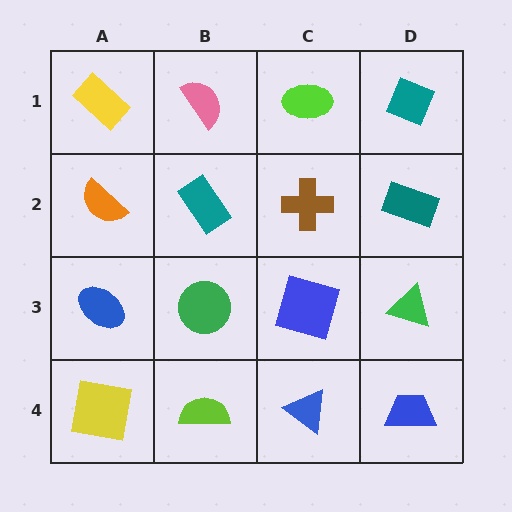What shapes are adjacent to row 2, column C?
A lime ellipse (row 1, column C), a blue square (row 3, column C), a teal rectangle (row 2, column B), a teal rectangle (row 2, column D).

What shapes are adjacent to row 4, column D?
A green triangle (row 3, column D), a blue triangle (row 4, column C).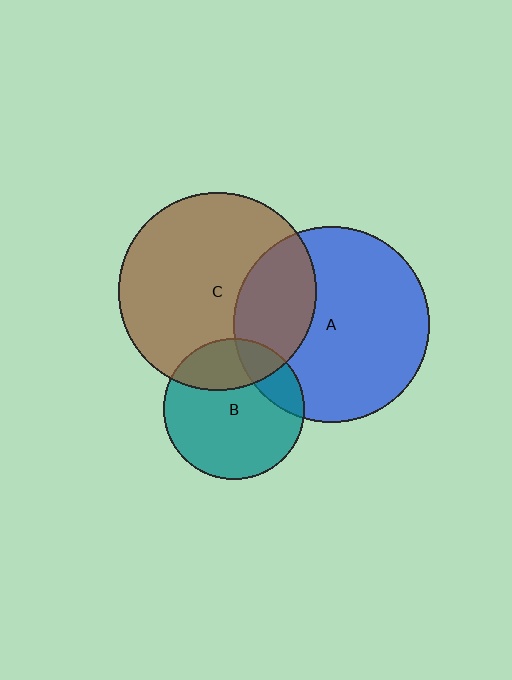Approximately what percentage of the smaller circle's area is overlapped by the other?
Approximately 25%.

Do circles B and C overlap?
Yes.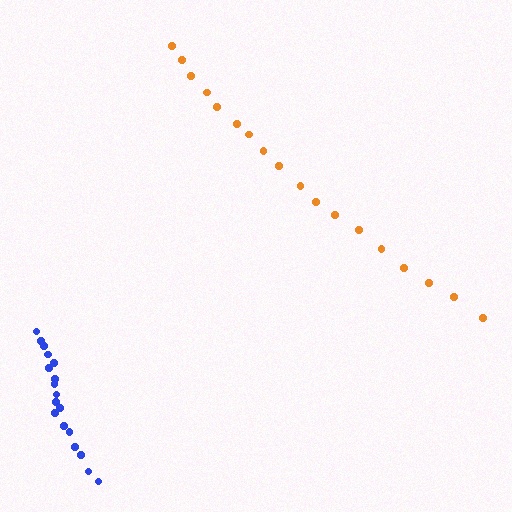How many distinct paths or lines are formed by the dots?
There are 2 distinct paths.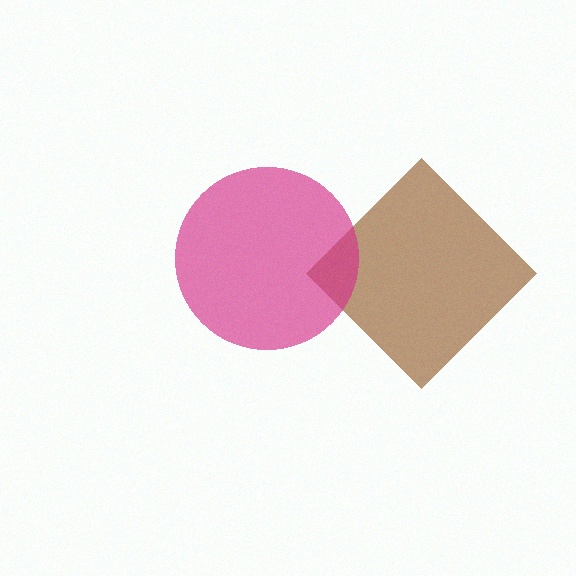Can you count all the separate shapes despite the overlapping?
Yes, there are 2 separate shapes.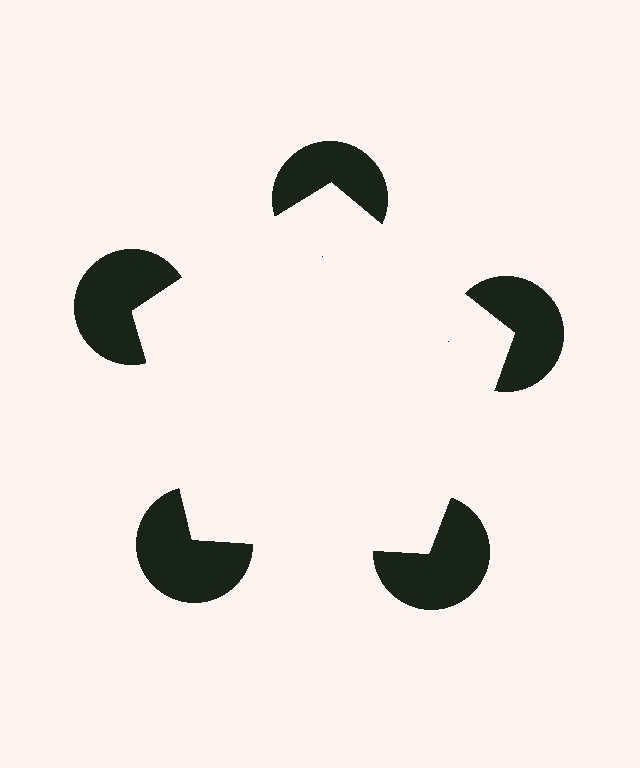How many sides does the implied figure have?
5 sides.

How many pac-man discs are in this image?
There are 5 — one at each vertex of the illusory pentagon.